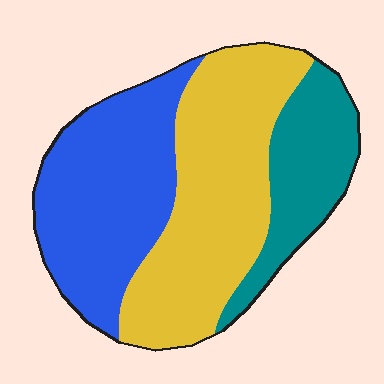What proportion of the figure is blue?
Blue covers 36% of the figure.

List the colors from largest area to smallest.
From largest to smallest: yellow, blue, teal.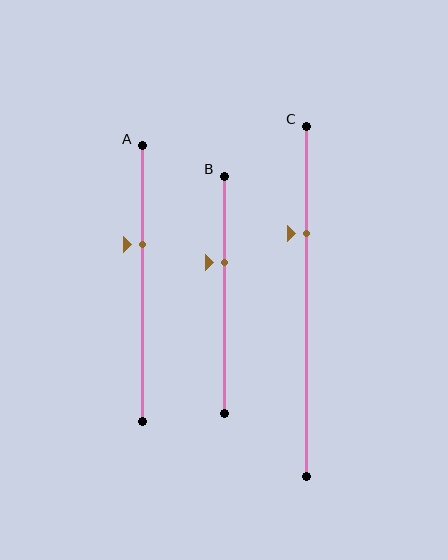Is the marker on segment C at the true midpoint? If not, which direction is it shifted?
No, the marker on segment C is shifted upward by about 19% of the segment length.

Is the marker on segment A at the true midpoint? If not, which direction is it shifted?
No, the marker on segment A is shifted upward by about 14% of the segment length.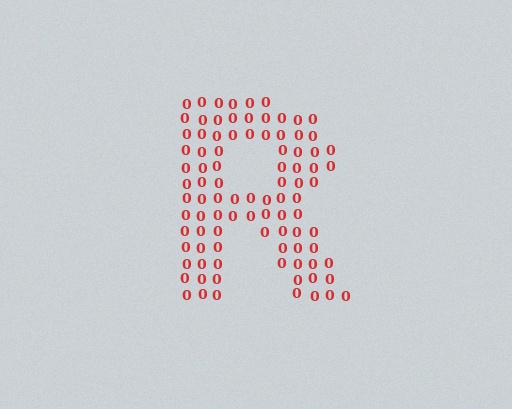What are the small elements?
The small elements are digit 0's.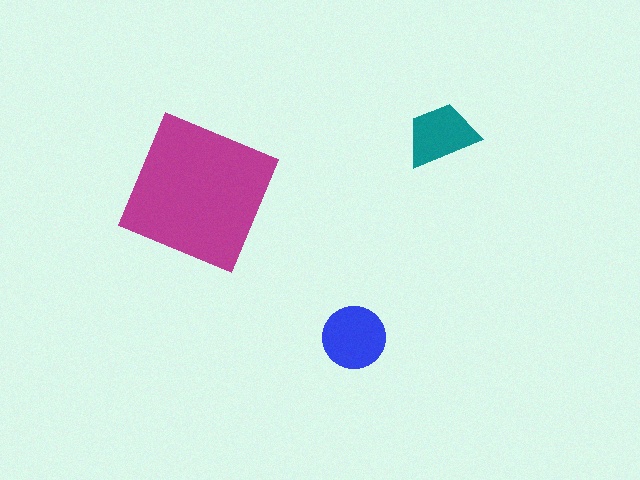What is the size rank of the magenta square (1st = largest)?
1st.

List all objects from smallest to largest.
The teal trapezoid, the blue circle, the magenta square.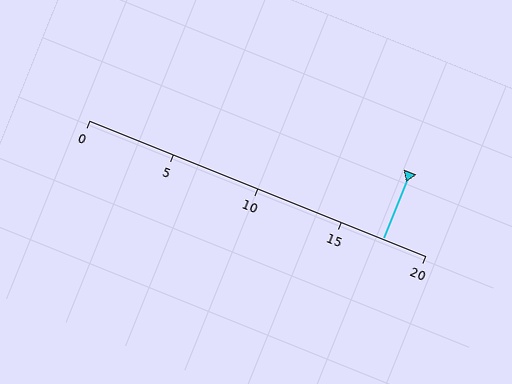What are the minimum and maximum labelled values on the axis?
The axis runs from 0 to 20.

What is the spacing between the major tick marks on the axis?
The major ticks are spaced 5 apart.